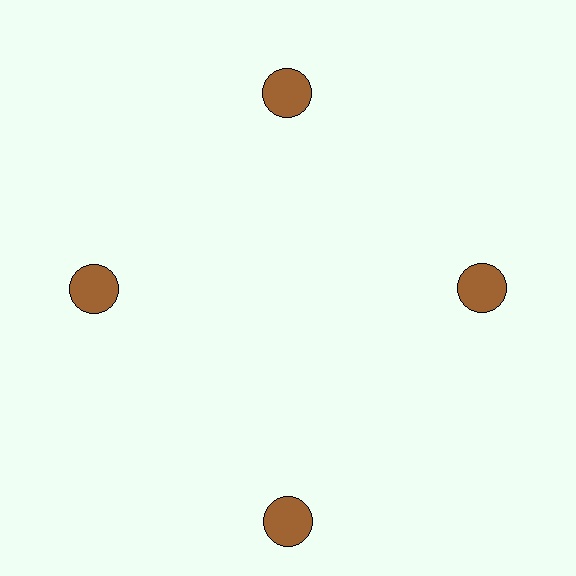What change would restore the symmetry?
The symmetry would be restored by moving it inward, back onto the ring so that all 4 circles sit at equal angles and equal distance from the center.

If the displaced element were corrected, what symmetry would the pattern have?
It would have 4-fold rotational symmetry — the pattern would map onto itself every 90 degrees.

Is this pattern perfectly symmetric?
No. The 4 brown circles are arranged in a ring, but one element near the 6 o'clock position is pushed outward from the center, breaking the 4-fold rotational symmetry.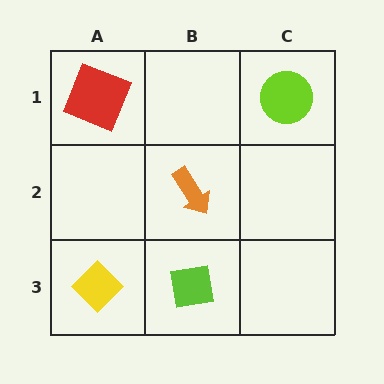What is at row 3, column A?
A yellow diamond.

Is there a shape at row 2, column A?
No, that cell is empty.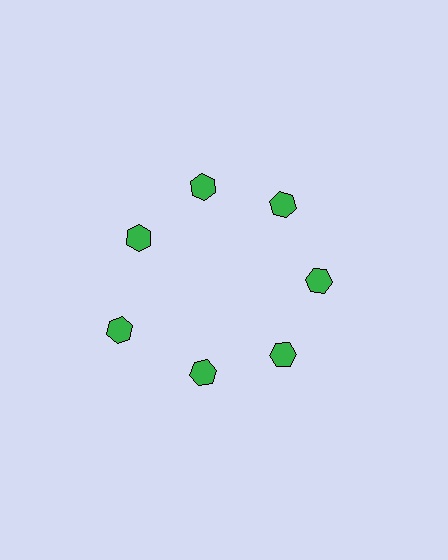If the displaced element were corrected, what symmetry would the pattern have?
It would have 7-fold rotational symmetry — the pattern would map onto itself every 51 degrees.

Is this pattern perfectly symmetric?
No. The 7 green hexagons are arranged in a ring, but one element near the 8 o'clock position is pushed outward from the center, breaking the 7-fold rotational symmetry.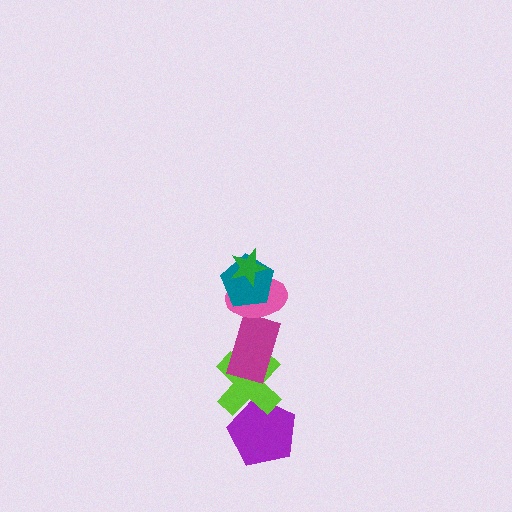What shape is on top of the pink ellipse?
The teal pentagon is on top of the pink ellipse.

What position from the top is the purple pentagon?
The purple pentagon is 6th from the top.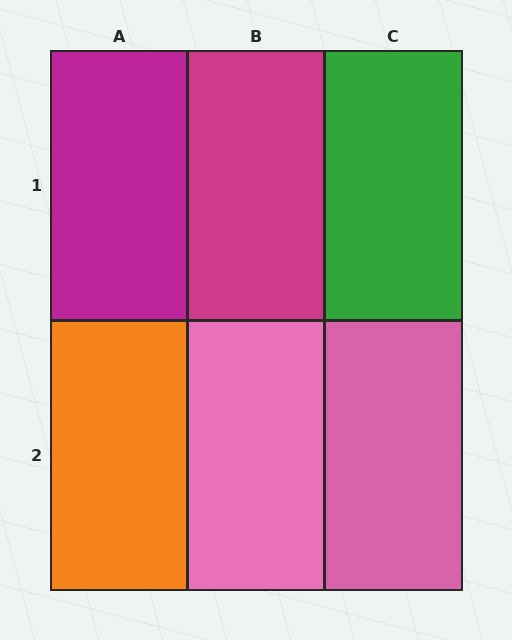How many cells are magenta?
2 cells are magenta.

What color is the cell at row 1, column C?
Green.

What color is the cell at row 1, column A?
Magenta.